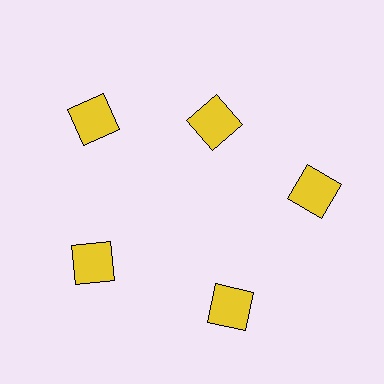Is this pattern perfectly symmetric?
No. The 5 yellow squares are arranged in a ring, but one element near the 1 o'clock position is pulled inward toward the center, breaking the 5-fold rotational symmetry.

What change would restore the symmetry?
The symmetry would be restored by moving it outward, back onto the ring so that all 5 squares sit at equal angles and equal distance from the center.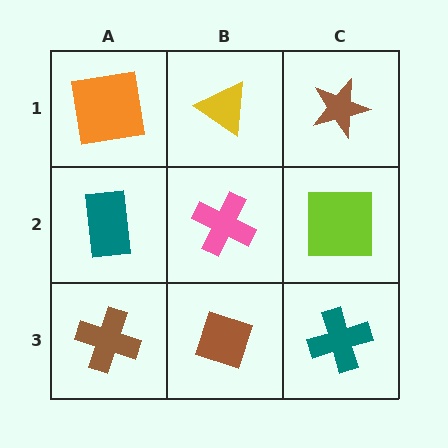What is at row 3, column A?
A brown cross.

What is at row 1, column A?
An orange square.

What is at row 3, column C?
A teal cross.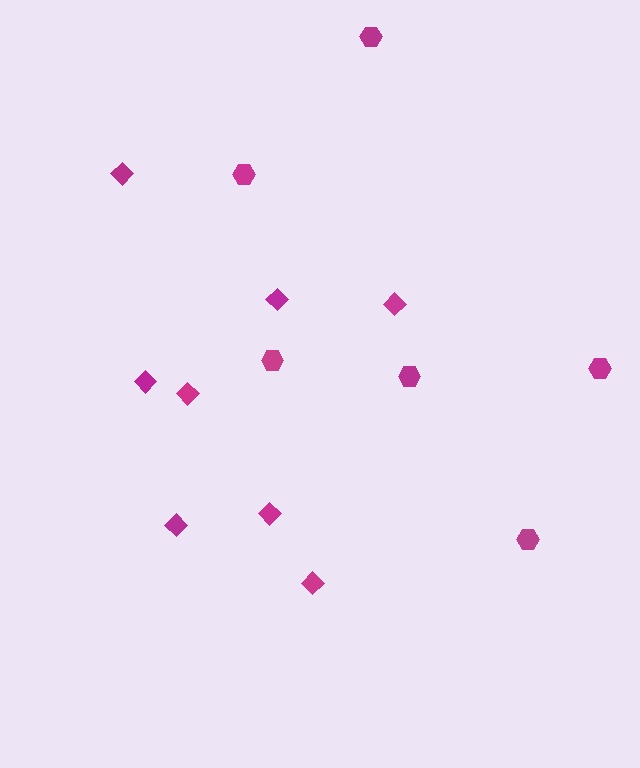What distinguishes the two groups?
There are 2 groups: one group of diamonds (8) and one group of hexagons (6).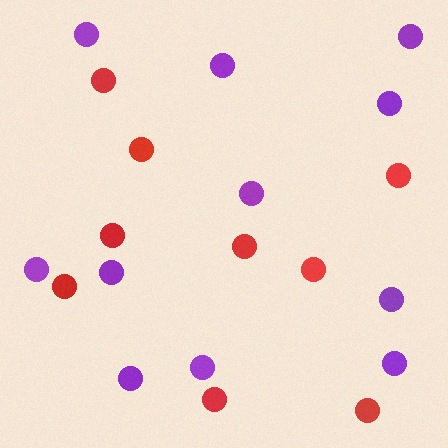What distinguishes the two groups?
There are 2 groups: one group of red circles (9) and one group of purple circles (11).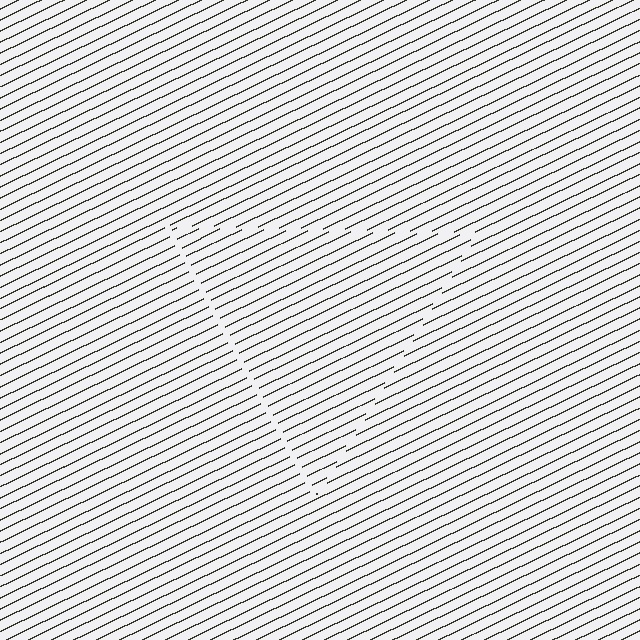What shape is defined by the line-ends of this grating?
An illusory triangle. The interior of the shape contains the same grating, shifted by half a period — the contour is defined by the phase discontinuity where line-ends from the inner and outer gratings abut.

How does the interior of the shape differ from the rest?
The interior of the shape contains the same grating, shifted by half a period — the contour is defined by the phase discontinuity where line-ends from the inner and outer gratings abut.